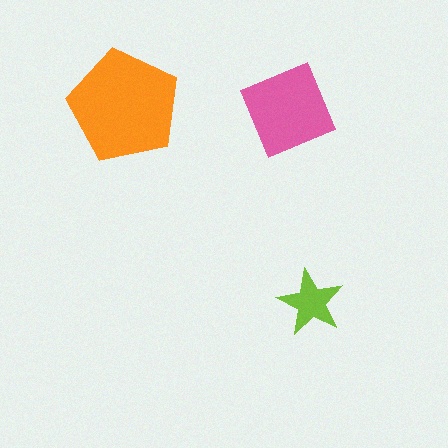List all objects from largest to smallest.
The orange pentagon, the pink diamond, the lime star.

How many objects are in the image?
There are 3 objects in the image.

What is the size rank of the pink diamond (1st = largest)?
2nd.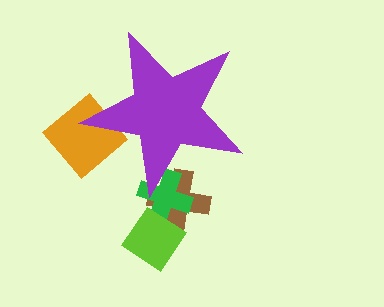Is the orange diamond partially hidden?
Yes, the orange diamond is partially hidden behind the purple star.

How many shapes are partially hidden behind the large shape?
3 shapes are partially hidden.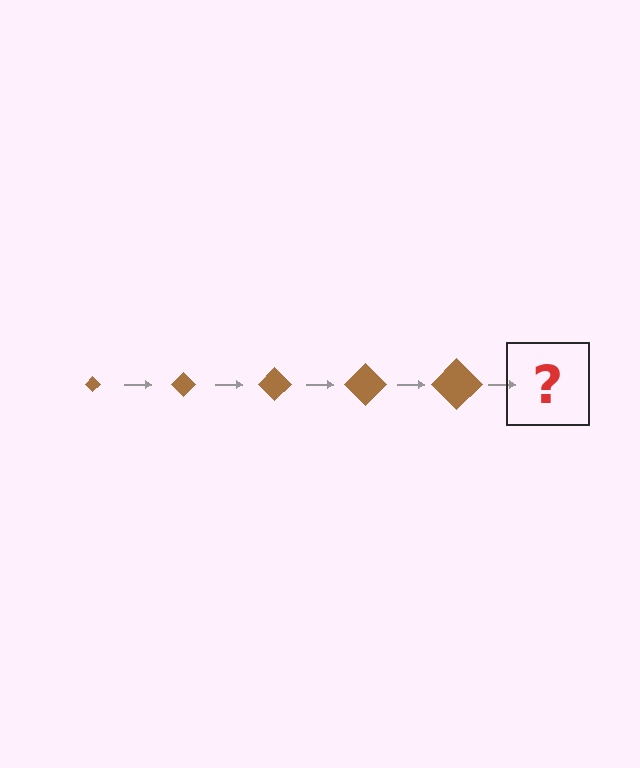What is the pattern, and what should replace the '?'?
The pattern is that the diamond gets progressively larger each step. The '?' should be a brown diamond, larger than the previous one.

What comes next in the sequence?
The next element should be a brown diamond, larger than the previous one.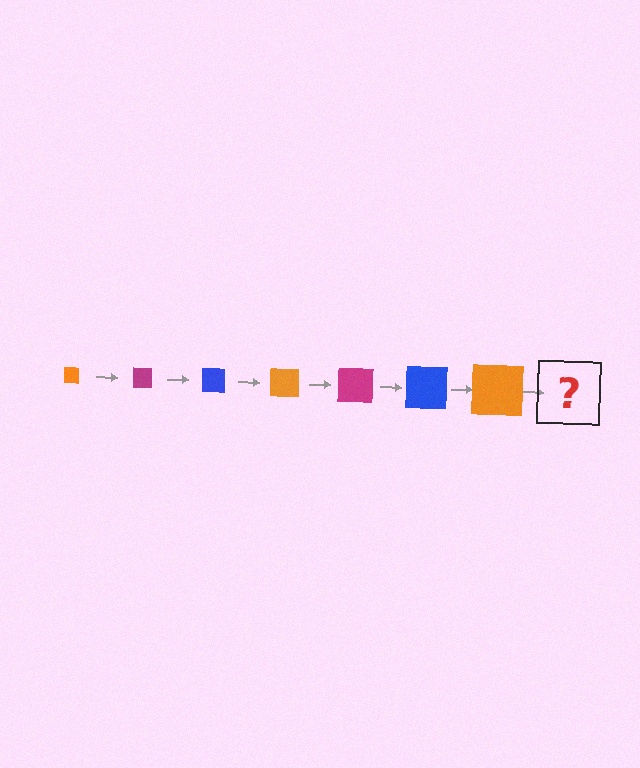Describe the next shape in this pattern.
It should be a magenta square, larger than the previous one.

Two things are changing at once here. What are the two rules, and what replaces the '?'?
The two rules are that the square grows larger each step and the color cycles through orange, magenta, and blue. The '?' should be a magenta square, larger than the previous one.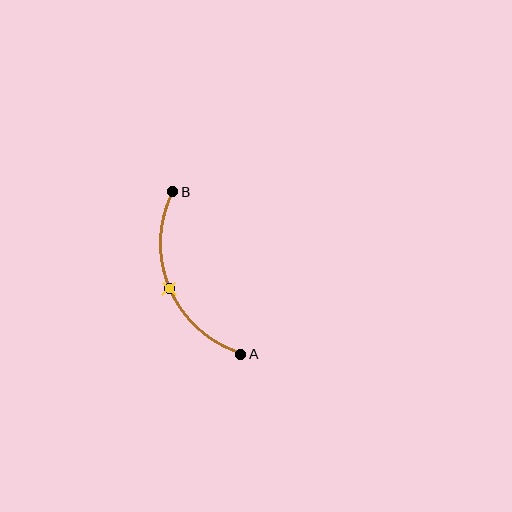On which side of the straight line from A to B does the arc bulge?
The arc bulges to the left of the straight line connecting A and B.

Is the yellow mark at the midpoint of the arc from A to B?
Yes. The yellow mark lies on the arc at equal arc-length from both A and B — it is the arc midpoint.